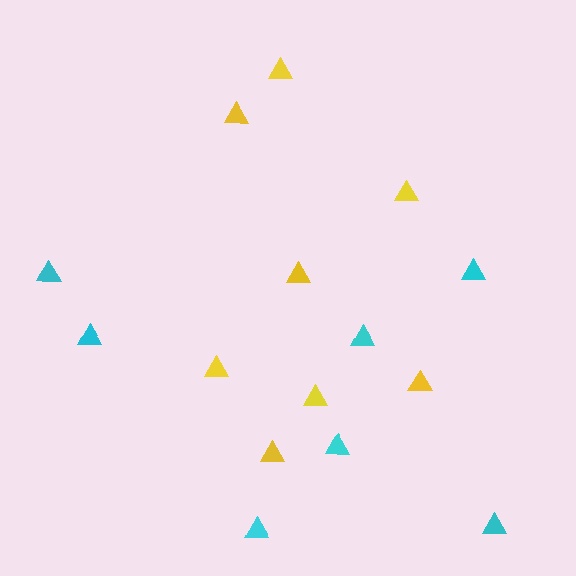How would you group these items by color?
There are 2 groups: one group of cyan triangles (7) and one group of yellow triangles (8).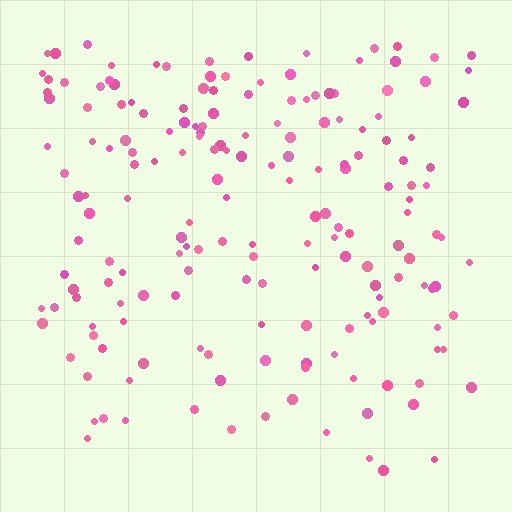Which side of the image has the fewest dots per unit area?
The bottom.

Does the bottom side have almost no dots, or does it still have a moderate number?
Still a moderate number, just noticeably fewer than the top.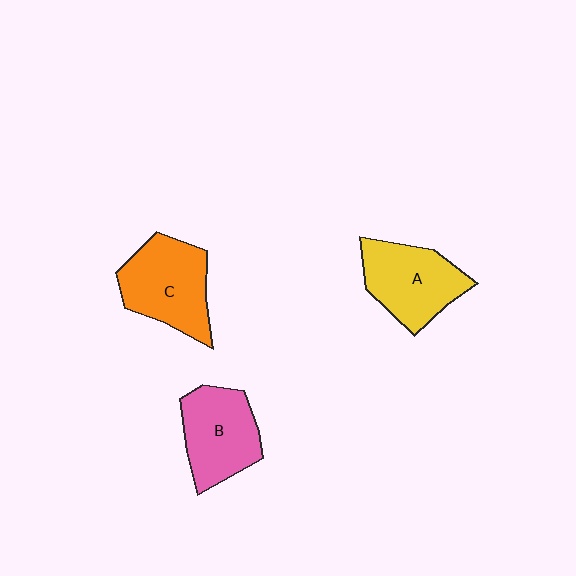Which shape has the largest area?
Shape C (orange).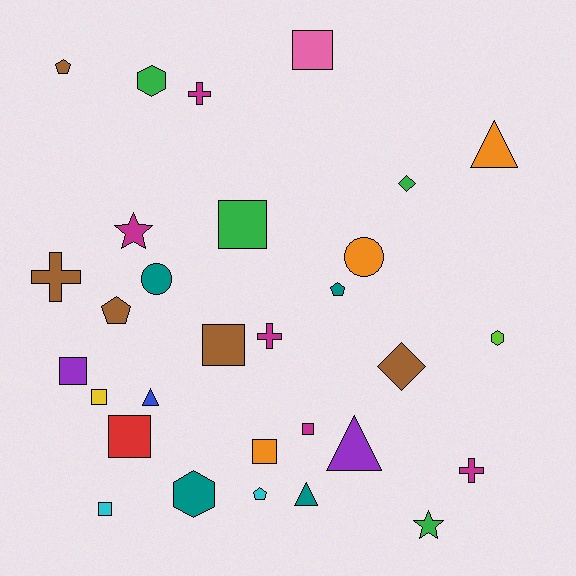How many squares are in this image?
There are 9 squares.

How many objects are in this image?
There are 30 objects.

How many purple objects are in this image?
There are 2 purple objects.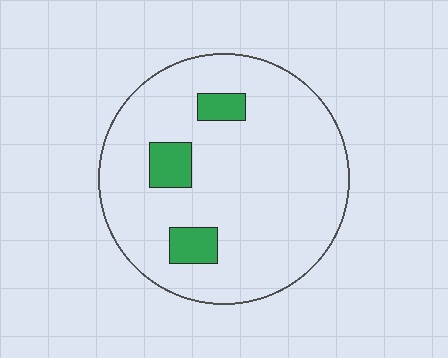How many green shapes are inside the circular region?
3.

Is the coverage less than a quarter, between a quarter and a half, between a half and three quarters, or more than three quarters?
Less than a quarter.